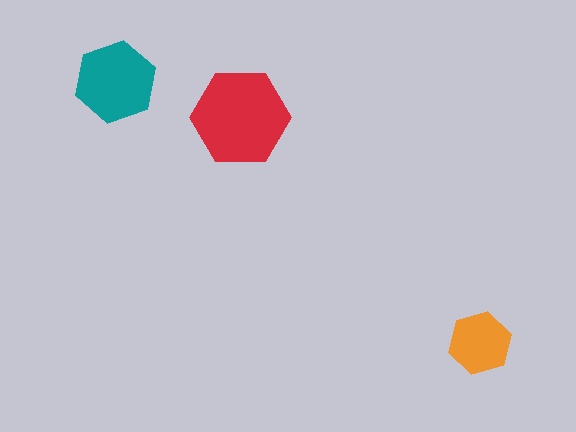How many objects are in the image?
There are 3 objects in the image.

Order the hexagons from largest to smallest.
the red one, the teal one, the orange one.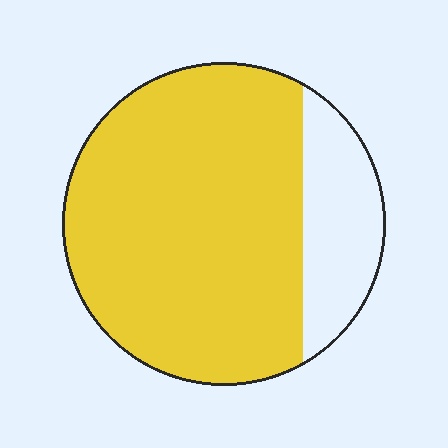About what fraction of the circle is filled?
About four fifths (4/5).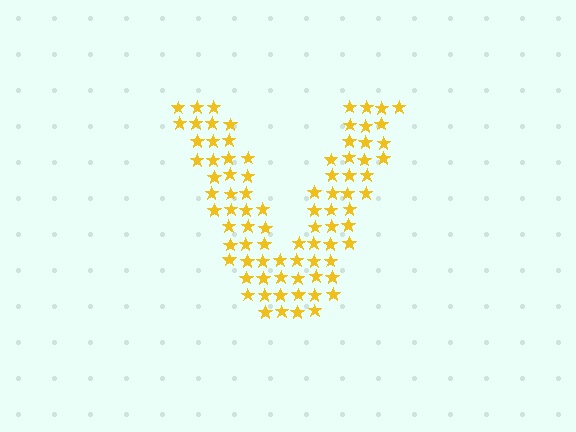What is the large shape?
The large shape is the letter V.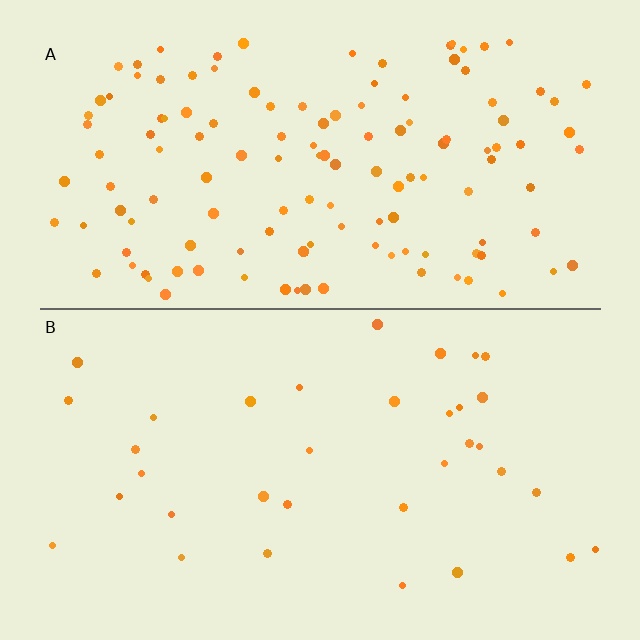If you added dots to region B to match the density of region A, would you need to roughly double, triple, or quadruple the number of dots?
Approximately quadruple.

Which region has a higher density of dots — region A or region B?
A (the top).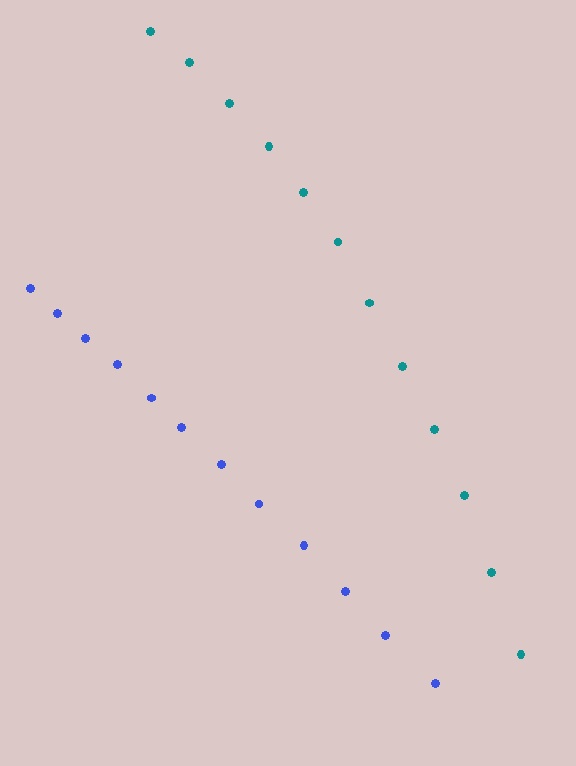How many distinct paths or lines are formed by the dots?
There are 2 distinct paths.